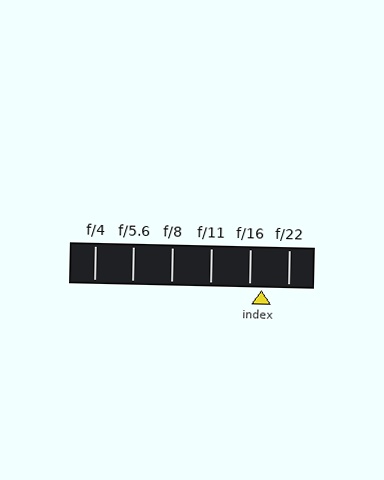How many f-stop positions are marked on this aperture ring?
There are 6 f-stop positions marked.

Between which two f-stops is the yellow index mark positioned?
The index mark is between f/16 and f/22.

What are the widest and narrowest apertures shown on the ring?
The widest aperture shown is f/4 and the narrowest is f/22.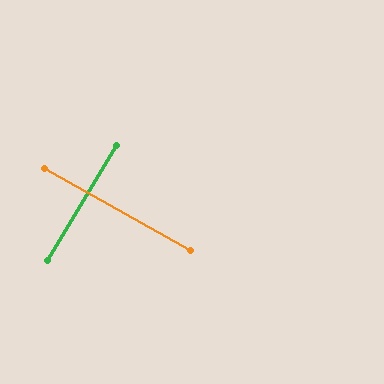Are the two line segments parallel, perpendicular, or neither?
Perpendicular — they meet at approximately 89°.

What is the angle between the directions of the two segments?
Approximately 89 degrees.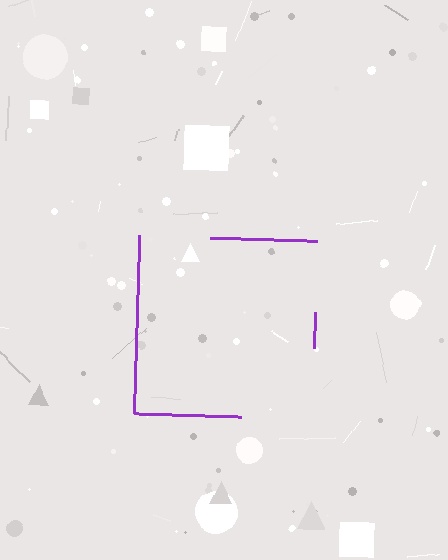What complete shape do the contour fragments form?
The contour fragments form a square.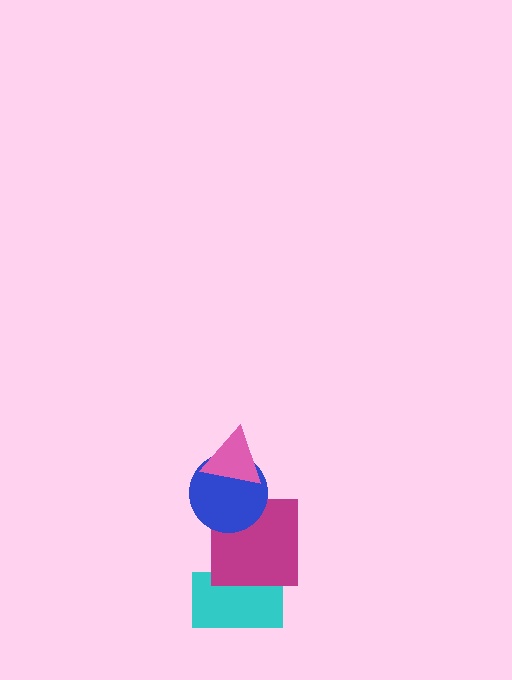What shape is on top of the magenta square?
The blue circle is on top of the magenta square.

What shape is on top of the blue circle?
The pink triangle is on top of the blue circle.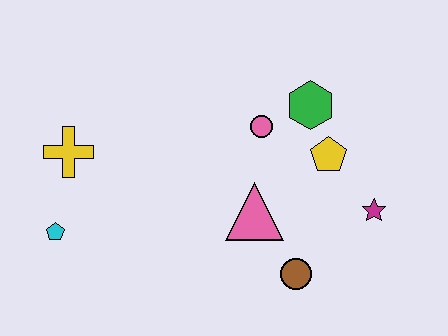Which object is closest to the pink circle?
The green hexagon is closest to the pink circle.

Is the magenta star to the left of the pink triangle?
No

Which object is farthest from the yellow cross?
The magenta star is farthest from the yellow cross.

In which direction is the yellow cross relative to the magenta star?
The yellow cross is to the left of the magenta star.